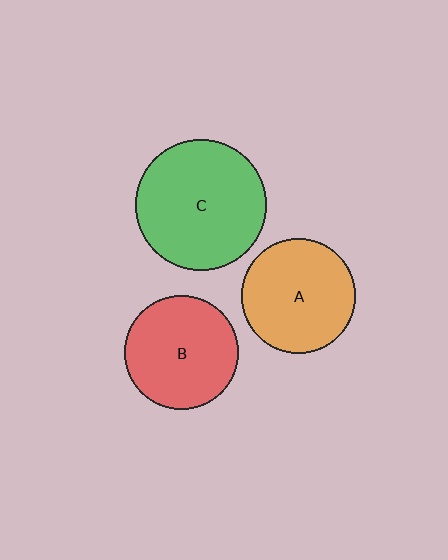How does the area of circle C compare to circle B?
Approximately 1.3 times.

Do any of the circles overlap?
No, none of the circles overlap.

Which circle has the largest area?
Circle C (green).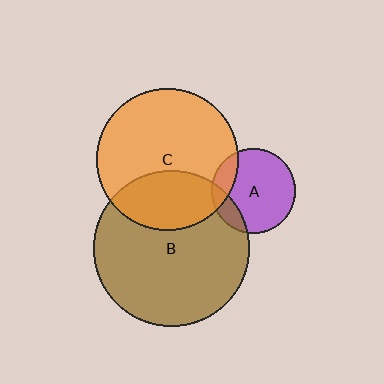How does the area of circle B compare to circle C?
Approximately 1.2 times.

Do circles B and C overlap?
Yes.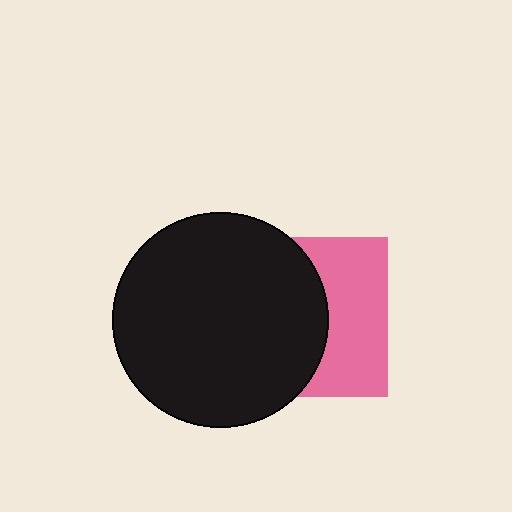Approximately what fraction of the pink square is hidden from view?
Roughly 57% of the pink square is hidden behind the black circle.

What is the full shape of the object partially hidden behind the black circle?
The partially hidden object is a pink square.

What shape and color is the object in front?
The object in front is a black circle.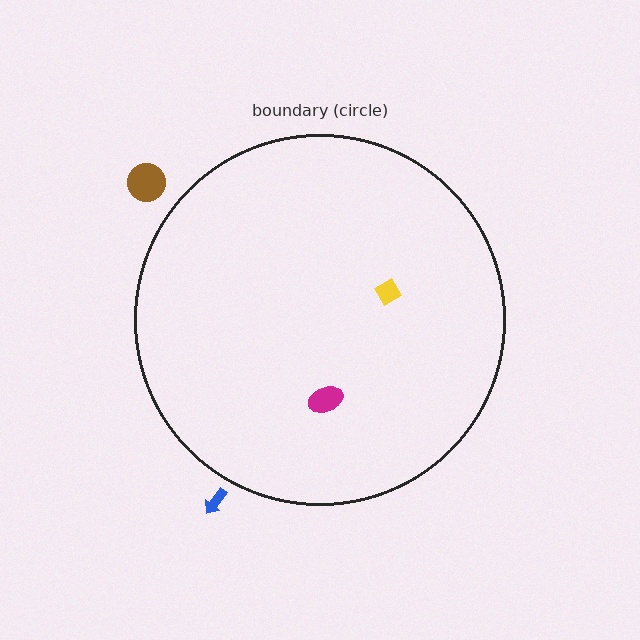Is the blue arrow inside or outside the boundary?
Outside.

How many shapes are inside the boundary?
2 inside, 2 outside.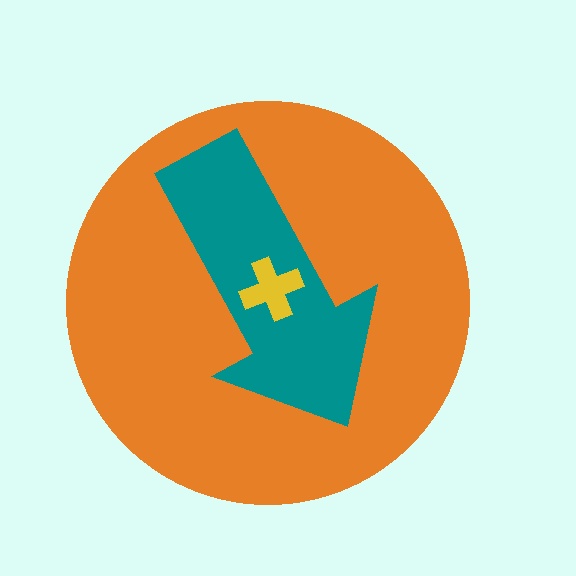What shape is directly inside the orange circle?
The teal arrow.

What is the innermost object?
The yellow cross.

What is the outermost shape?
The orange circle.